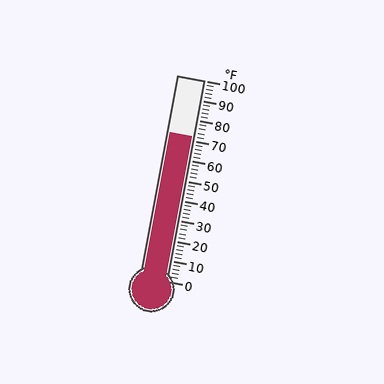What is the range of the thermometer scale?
The thermometer scale ranges from 0°F to 100°F.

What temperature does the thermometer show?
The thermometer shows approximately 72°F.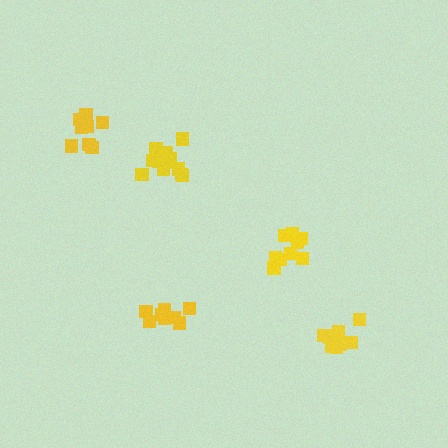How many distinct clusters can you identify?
There are 5 distinct clusters.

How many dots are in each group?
Group 1: 9 dots, Group 2: 8 dots, Group 3: 8 dots, Group 4: 13 dots, Group 5: 9 dots (47 total).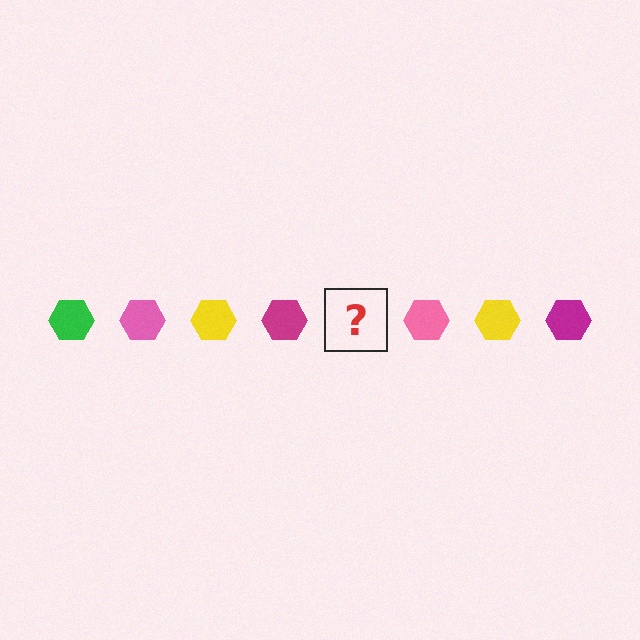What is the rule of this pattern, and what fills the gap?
The rule is that the pattern cycles through green, pink, yellow, magenta hexagons. The gap should be filled with a green hexagon.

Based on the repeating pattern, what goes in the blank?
The blank should be a green hexagon.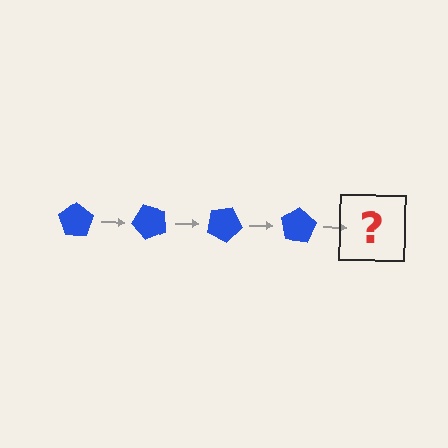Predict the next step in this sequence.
The next step is a blue pentagon rotated 200 degrees.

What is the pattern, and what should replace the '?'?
The pattern is that the pentagon rotates 50 degrees each step. The '?' should be a blue pentagon rotated 200 degrees.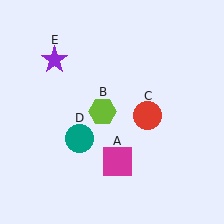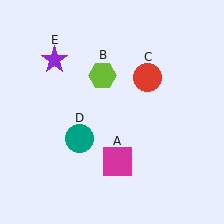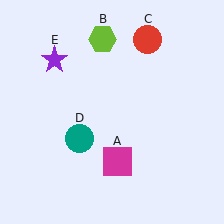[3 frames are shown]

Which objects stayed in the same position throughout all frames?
Magenta square (object A) and teal circle (object D) and purple star (object E) remained stationary.